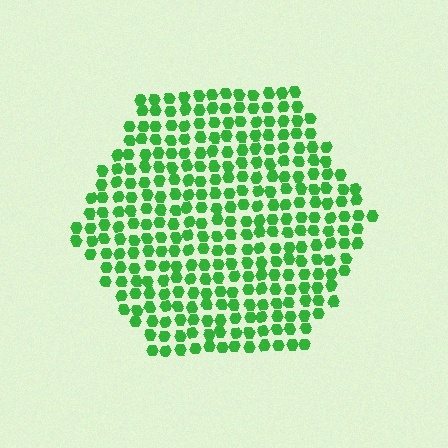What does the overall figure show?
The overall figure shows a hexagon.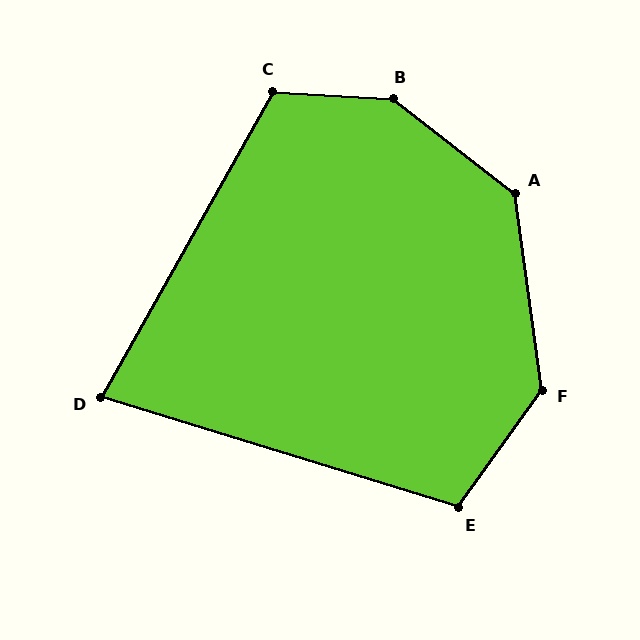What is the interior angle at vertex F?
Approximately 137 degrees (obtuse).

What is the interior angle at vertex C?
Approximately 116 degrees (obtuse).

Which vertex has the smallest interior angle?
D, at approximately 78 degrees.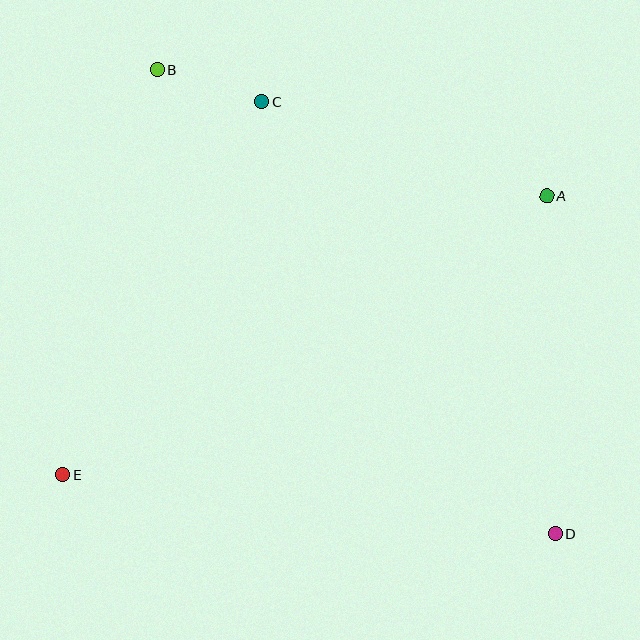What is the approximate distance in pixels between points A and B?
The distance between A and B is approximately 410 pixels.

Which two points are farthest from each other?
Points B and D are farthest from each other.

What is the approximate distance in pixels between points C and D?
The distance between C and D is approximately 522 pixels.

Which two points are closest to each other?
Points B and C are closest to each other.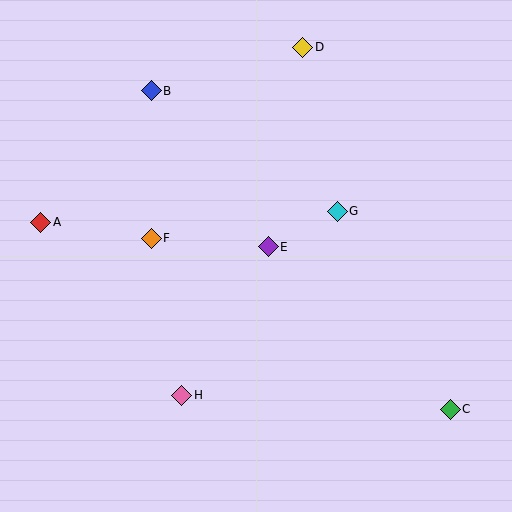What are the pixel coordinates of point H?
Point H is at (182, 395).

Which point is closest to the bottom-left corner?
Point H is closest to the bottom-left corner.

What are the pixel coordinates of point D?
Point D is at (303, 47).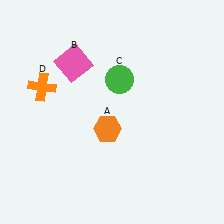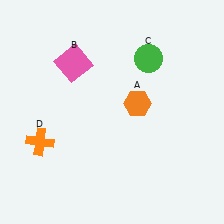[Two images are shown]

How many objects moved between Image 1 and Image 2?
3 objects moved between the two images.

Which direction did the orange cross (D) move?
The orange cross (D) moved down.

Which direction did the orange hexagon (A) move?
The orange hexagon (A) moved right.